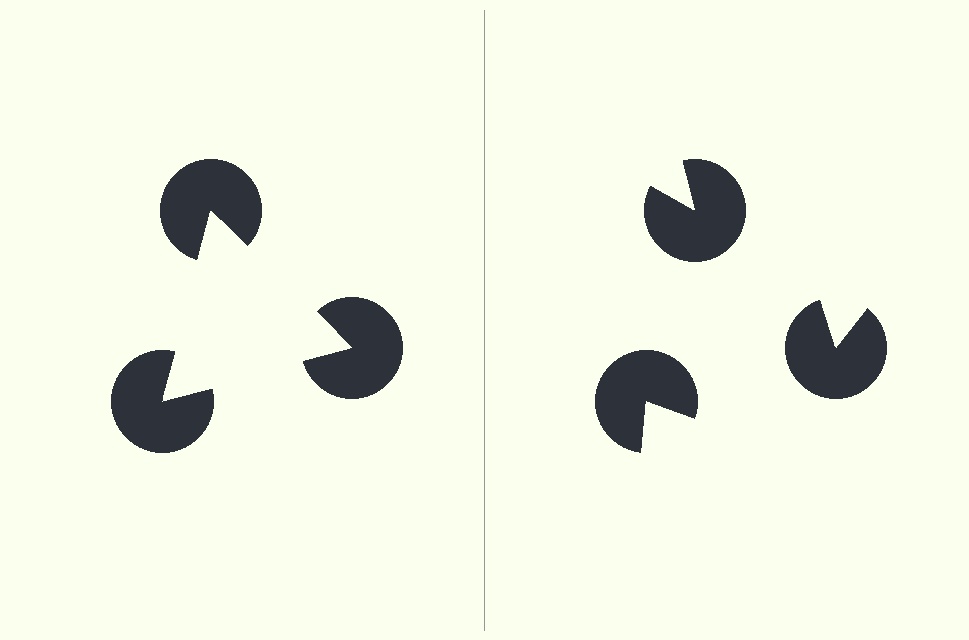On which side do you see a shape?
An illusory triangle appears on the left side. On the right side the wedge cuts are rotated, so no coherent shape forms.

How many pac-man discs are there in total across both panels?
6 — 3 on each side.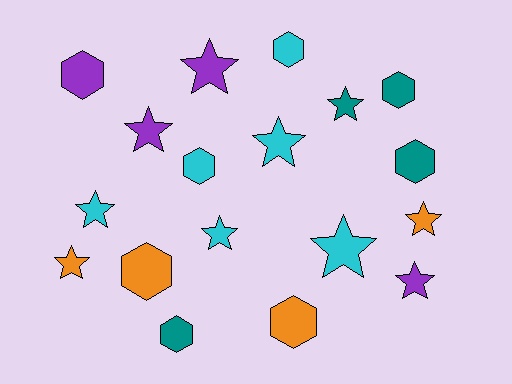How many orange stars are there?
There are 2 orange stars.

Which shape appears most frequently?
Star, with 10 objects.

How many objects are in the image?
There are 18 objects.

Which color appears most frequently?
Cyan, with 6 objects.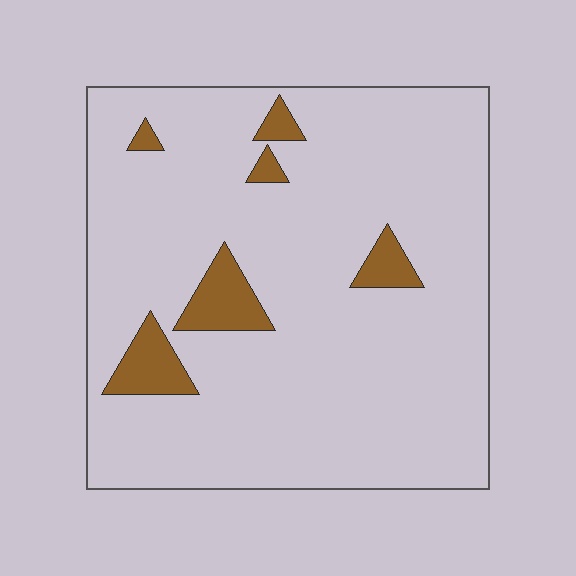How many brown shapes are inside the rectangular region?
6.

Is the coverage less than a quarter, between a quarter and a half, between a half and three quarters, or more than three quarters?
Less than a quarter.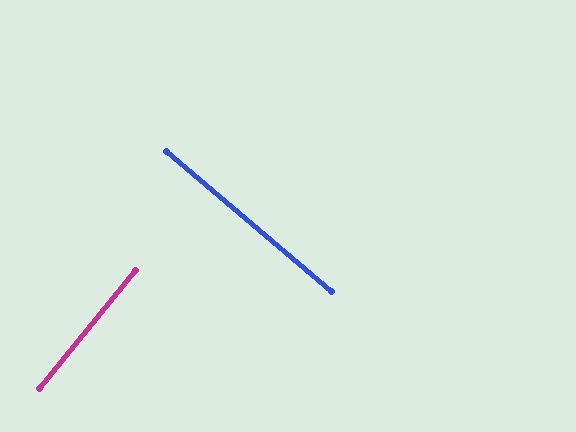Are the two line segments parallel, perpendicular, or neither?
Perpendicular — they meet at approximately 88°.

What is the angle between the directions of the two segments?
Approximately 88 degrees.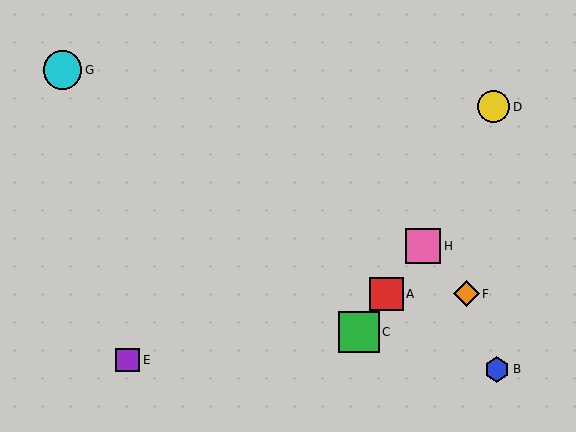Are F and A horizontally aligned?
Yes, both are at y≈294.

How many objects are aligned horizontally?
2 objects (A, F) are aligned horizontally.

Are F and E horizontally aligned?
No, F is at y≈294 and E is at y≈360.